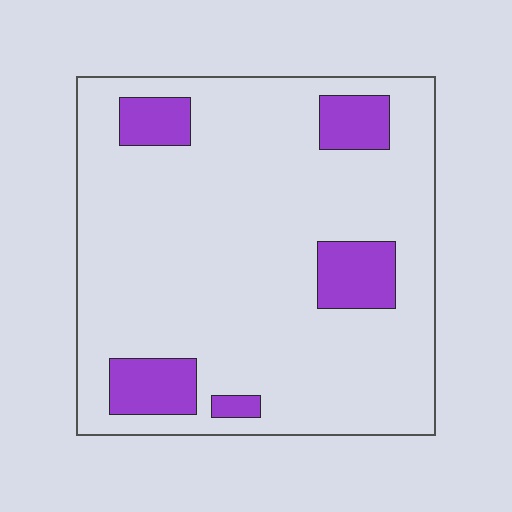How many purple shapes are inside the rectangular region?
5.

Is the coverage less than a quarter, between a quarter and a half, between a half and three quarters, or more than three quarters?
Less than a quarter.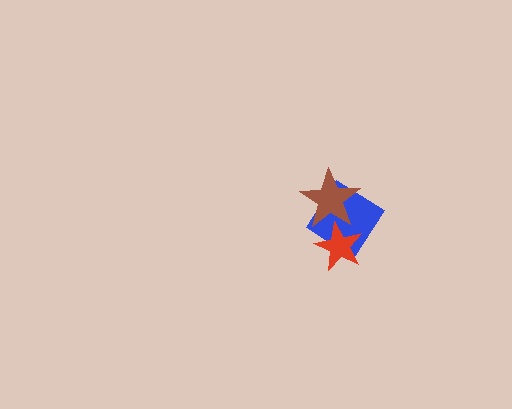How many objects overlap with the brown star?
2 objects overlap with the brown star.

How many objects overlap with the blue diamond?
2 objects overlap with the blue diamond.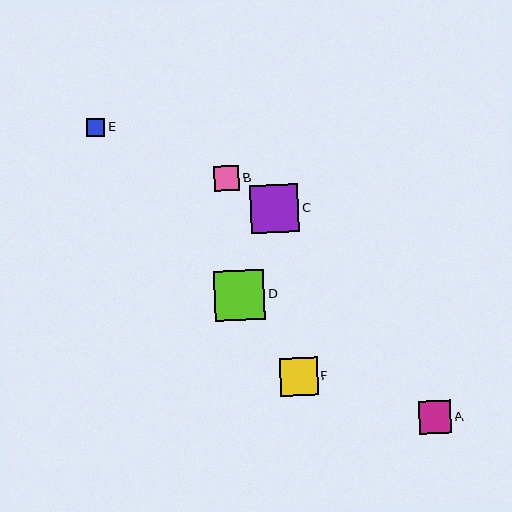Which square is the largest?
Square D is the largest with a size of approximately 50 pixels.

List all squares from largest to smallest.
From largest to smallest: D, C, F, A, B, E.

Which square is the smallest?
Square E is the smallest with a size of approximately 19 pixels.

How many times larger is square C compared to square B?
Square C is approximately 1.9 times the size of square B.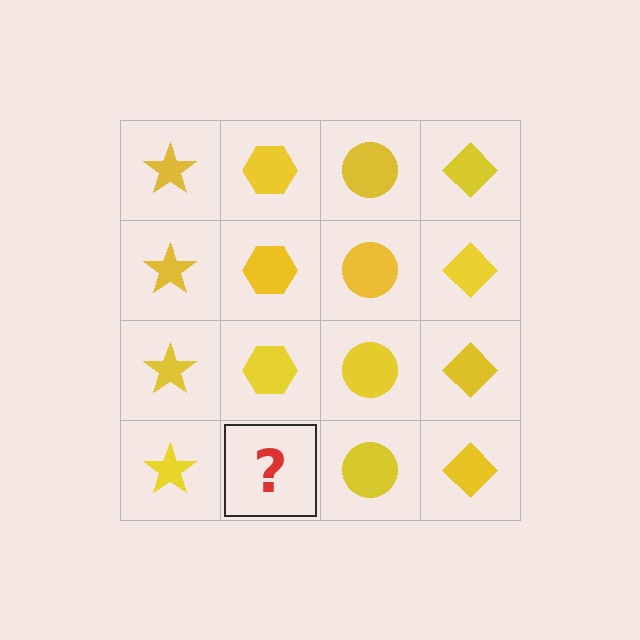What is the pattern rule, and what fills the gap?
The rule is that each column has a consistent shape. The gap should be filled with a yellow hexagon.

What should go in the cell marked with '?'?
The missing cell should contain a yellow hexagon.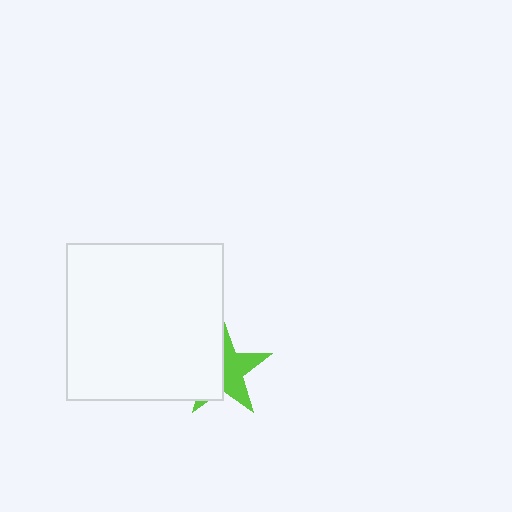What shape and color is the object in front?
The object in front is a white square.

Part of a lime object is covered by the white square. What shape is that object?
It is a star.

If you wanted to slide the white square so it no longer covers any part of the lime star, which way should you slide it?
Slide it left — that is the most direct way to separate the two shapes.